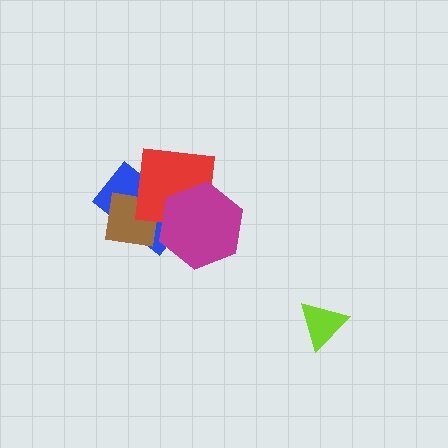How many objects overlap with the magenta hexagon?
3 objects overlap with the magenta hexagon.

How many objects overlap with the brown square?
3 objects overlap with the brown square.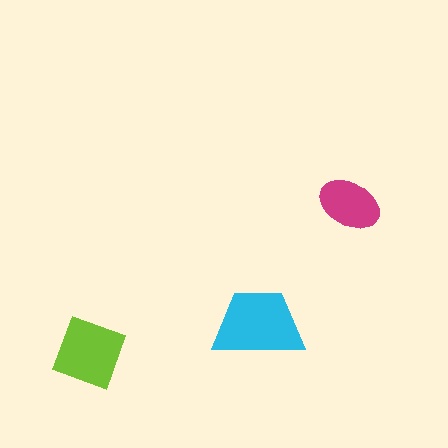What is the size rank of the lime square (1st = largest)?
2nd.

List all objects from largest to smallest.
The cyan trapezoid, the lime square, the magenta ellipse.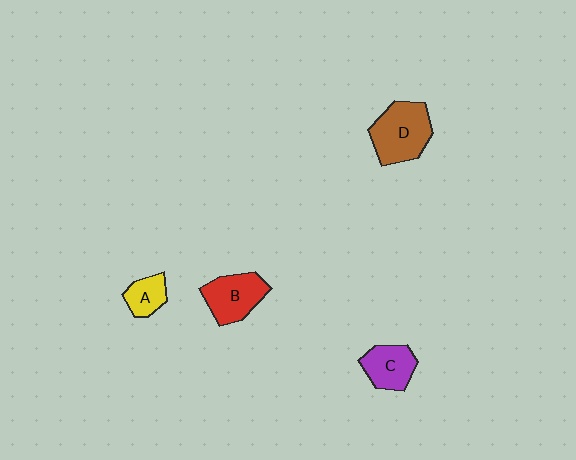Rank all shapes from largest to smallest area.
From largest to smallest: D (brown), B (red), C (purple), A (yellow).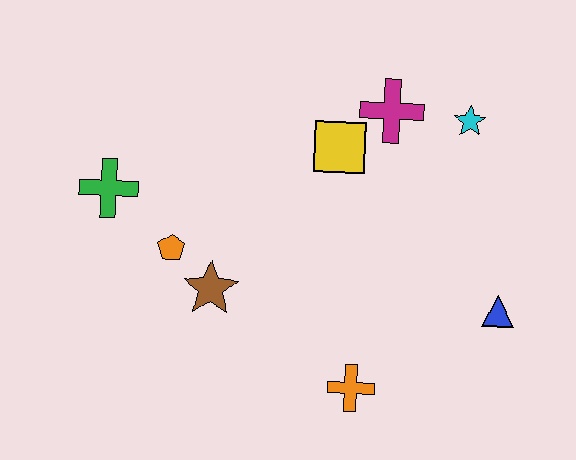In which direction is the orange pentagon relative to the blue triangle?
The orange pentagon is to the left of the blue triangle.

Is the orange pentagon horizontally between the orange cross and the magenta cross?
No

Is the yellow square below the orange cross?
No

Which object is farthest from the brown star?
The cyan star is farthest from the brown star.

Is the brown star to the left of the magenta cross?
Yes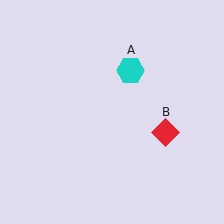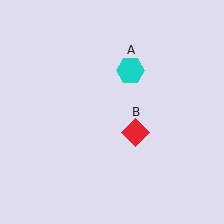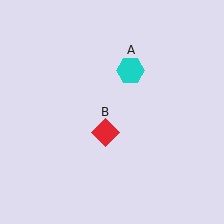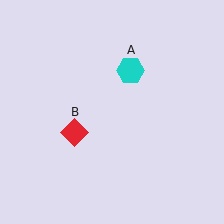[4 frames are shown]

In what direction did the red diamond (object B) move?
The red diamond (object B) moved left.